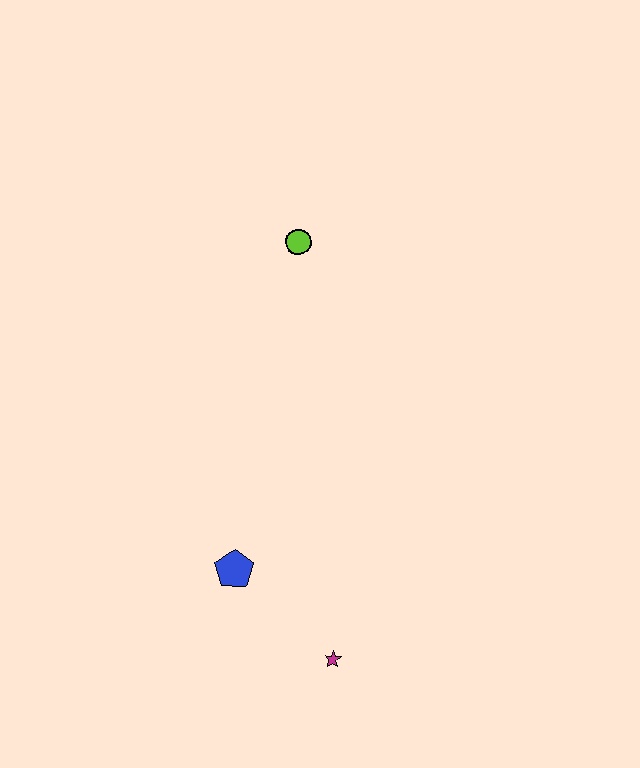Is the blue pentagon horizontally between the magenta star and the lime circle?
No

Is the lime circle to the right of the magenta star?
No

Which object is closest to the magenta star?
The blue pentagon is closest to the magenta star.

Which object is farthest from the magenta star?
The lime circle is farthest from the magenta star.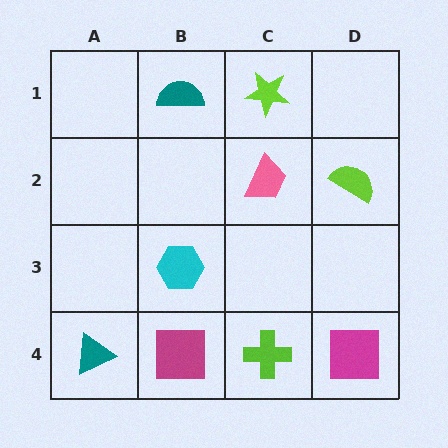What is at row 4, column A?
A teal triangle.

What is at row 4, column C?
A lime cross.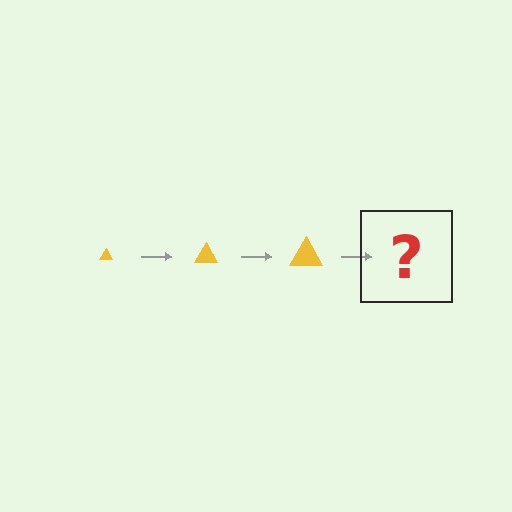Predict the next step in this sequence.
The next step is a yellow triangle, larger than the previous one.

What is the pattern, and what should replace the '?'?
The pattern is that the triangle gets progressively larger each step. The '?' should be a yellow triangle, larger than the previous one.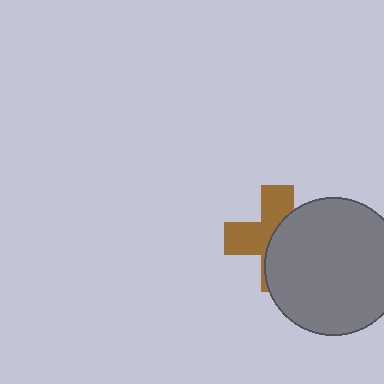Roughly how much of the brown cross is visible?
About half of it is visible (roughly 47%).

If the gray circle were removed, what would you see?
You would see the complete brown cross.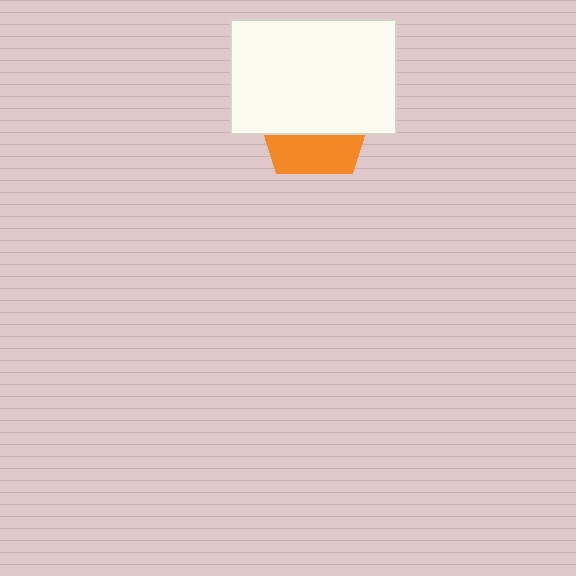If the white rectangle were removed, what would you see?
You would see the complete orange pentagon.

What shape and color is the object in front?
The object in front is a white rectangle.